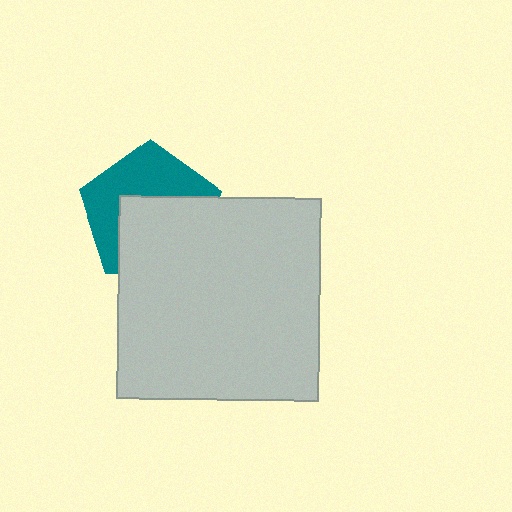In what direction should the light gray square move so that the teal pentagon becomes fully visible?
The light gray square should move down. That is the shortest direction to clear the overlap and leave the teal pentagon fully visible.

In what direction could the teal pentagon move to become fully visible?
The teal pentagon could move up. That would shift it out from behind the light gray square entirely.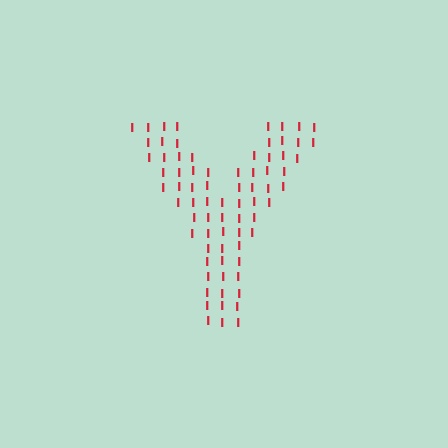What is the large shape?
The large shape is the letter Y.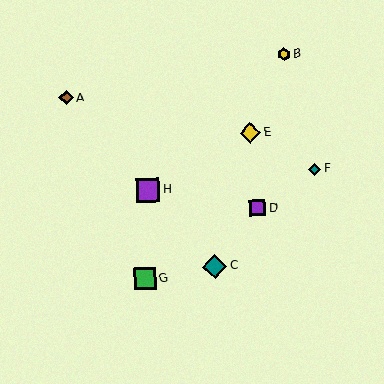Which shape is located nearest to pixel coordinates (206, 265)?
The teal diamond (labeled C) at (215, 266) is nearest to that location.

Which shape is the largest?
The teal diamond (labeled C) is the largest.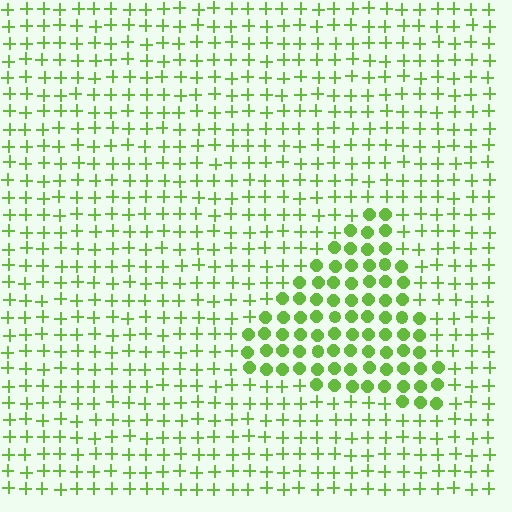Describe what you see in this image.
The image is filled with small lime elements arranged in a uniform grid. A triangle-shaped region contains circles, while the surrounding area contains plus signs. The boundary is defined purely by the change in element shape.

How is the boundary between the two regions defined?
The boundary is defined by a change in element shape: circles inside vs. plus signs outside. All elements share the same color and spacing.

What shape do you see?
I see a triangle.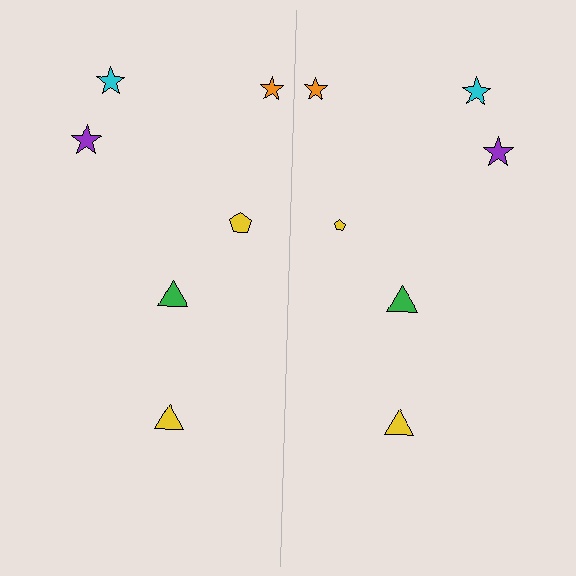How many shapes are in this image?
There are 12 shapes in this image.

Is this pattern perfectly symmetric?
No, the pattern is not perfectly symmetric. The yellow pentagon on the right side has a different size than its mirror counterpart.